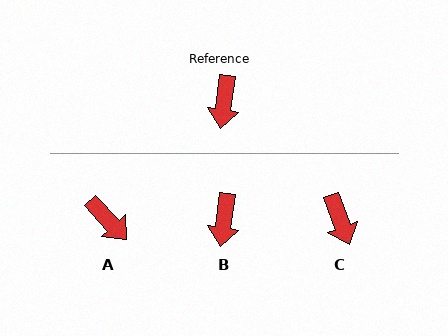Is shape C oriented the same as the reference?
No, it is off by about 29 degrees.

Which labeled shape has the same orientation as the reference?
B.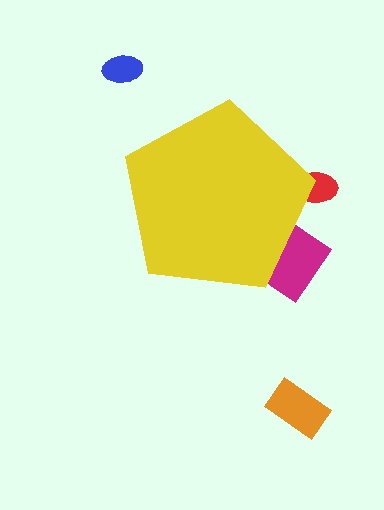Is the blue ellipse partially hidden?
No, the blue ellipse is fully visible.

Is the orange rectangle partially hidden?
No, the orange rectangle is fully visible.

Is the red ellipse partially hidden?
Yes, the red ellipse is partially hidden behind the yellow pentagon.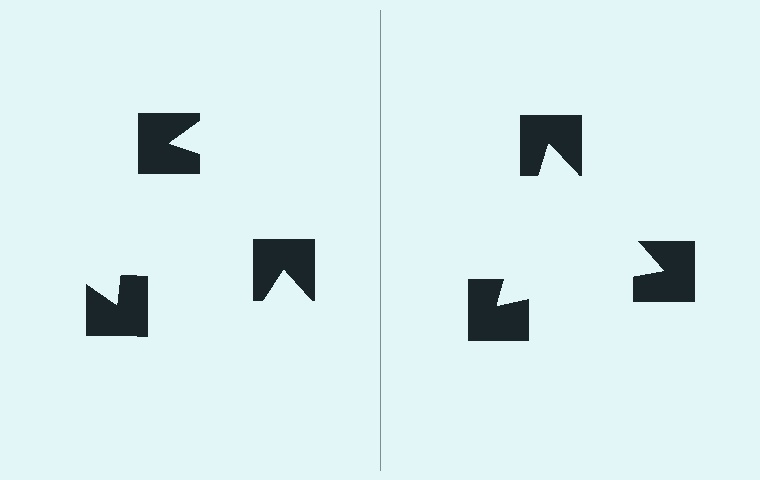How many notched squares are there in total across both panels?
6 — 3 on each side.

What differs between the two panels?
The notched squares are positioned identically on both sides; only the wedge orientations differ. On the right they align to a triangle; on the left they are misaligned.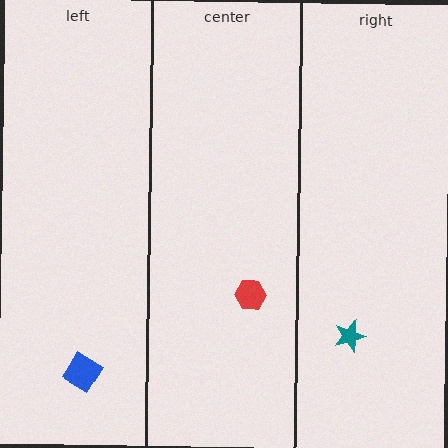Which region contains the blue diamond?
The left region.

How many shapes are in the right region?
1.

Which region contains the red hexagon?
The center region.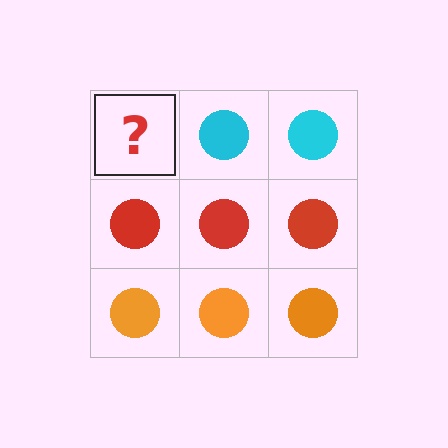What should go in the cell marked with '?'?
The missing cell should contain a cyan circle.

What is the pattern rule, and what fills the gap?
The rule is that each row has a consistent color. The gap should be filled with a cyan circle.